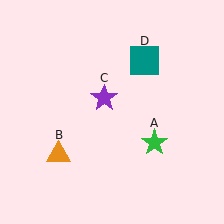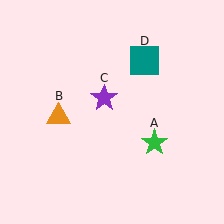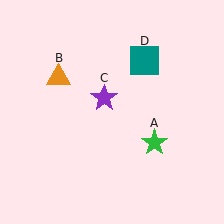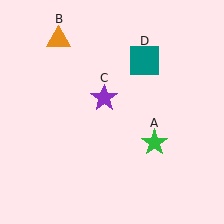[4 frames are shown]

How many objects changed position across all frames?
1 object changed position: orange triangle (object B).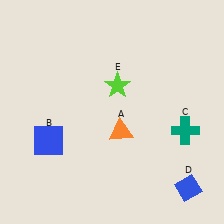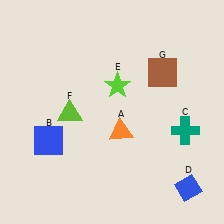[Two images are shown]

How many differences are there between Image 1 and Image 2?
There are 2 differences between the two images.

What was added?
A lime triangle (F), a brown square (G) were added in Image 2.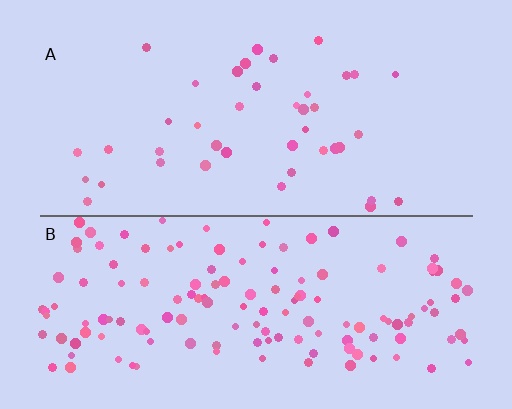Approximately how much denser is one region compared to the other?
Approximately 3.4× — region B over region A.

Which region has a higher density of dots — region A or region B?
B (the bottom).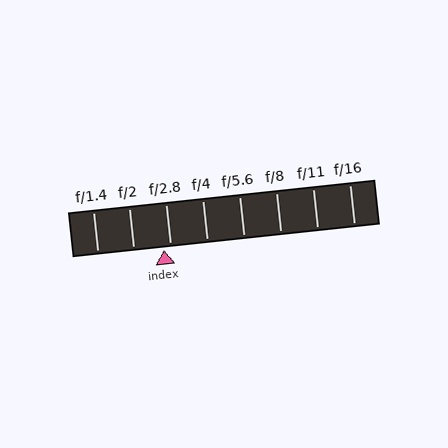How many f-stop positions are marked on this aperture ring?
There are 8 f-stop positions marked.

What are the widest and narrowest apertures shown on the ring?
The widest aperture shown is f/1.4 and the narrowest is f/16.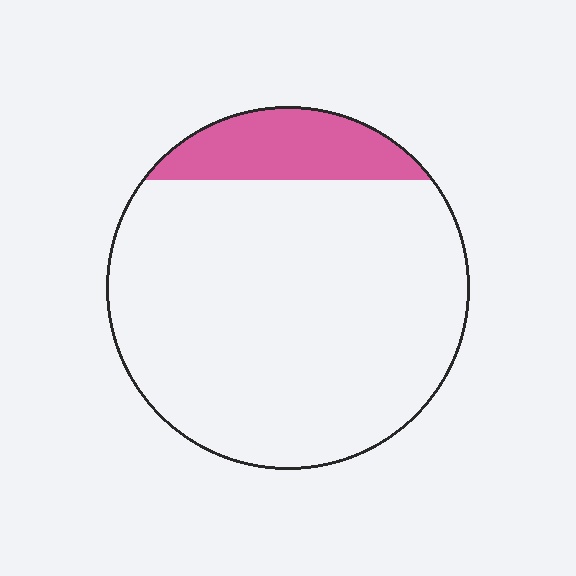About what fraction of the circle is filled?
About one eighth (1/8).